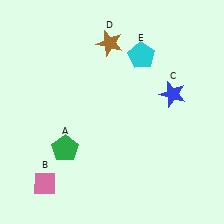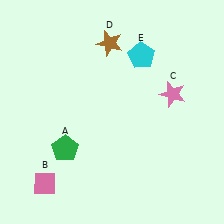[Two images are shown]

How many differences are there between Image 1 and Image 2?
There is 1 difference between the two images.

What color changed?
The star (C) changed from blue in Image 1 to pink in Image 2.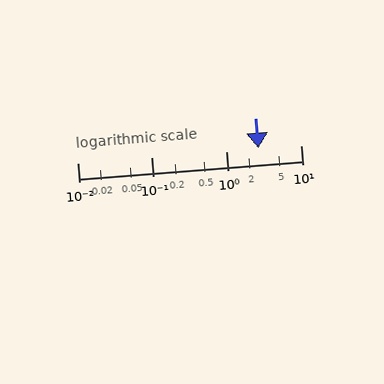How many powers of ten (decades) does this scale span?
The scale spans 3 decades, from 0.01 to 10.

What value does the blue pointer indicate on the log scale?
The pointer indicates approximately 2.7.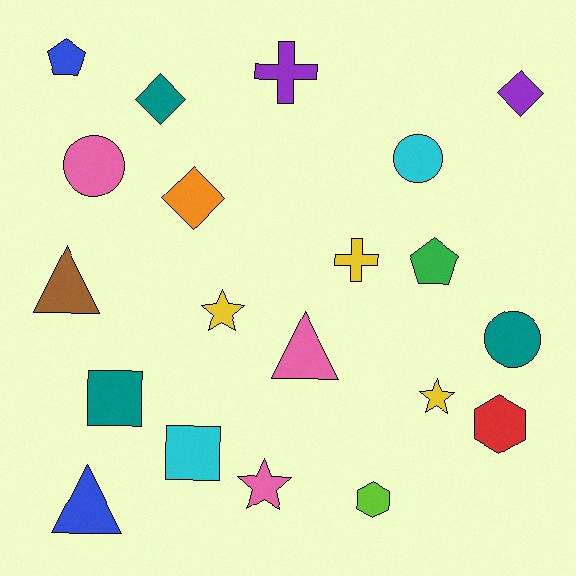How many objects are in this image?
There are 20 objects.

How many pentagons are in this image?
There are 2 pentagons.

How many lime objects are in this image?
There is 1 lime object.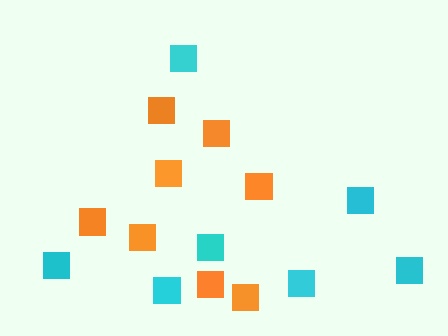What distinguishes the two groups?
There are 2 groups: one group of orange squares (8) and one group of cyan squares (7).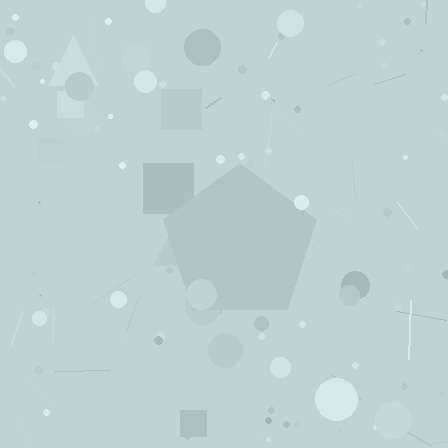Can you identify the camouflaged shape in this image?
The camouflaged shape is a pentagon.